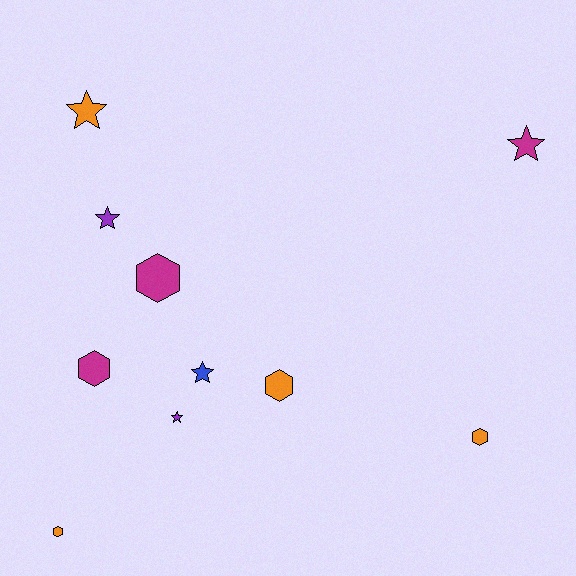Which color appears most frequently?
Orange, with 4 objects.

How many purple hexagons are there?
There are no purple hexagons.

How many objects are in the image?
There are 10 objects.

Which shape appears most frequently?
Star, with 5 objects.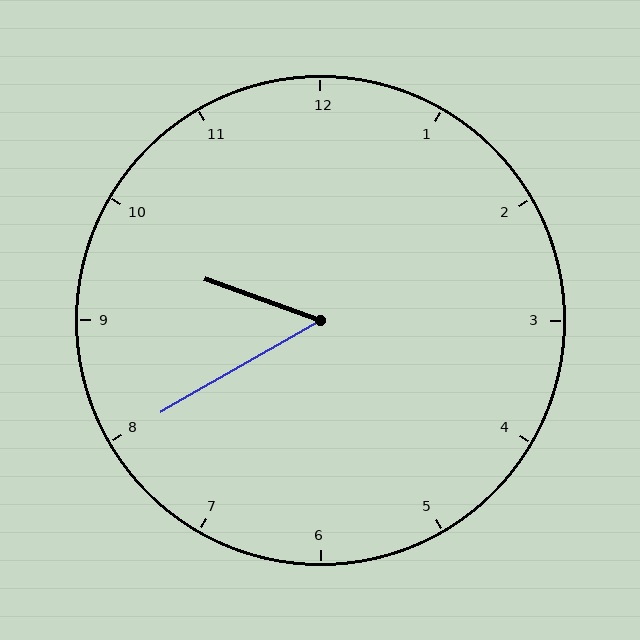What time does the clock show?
9:40.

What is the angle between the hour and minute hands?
Approximately 50 degrees.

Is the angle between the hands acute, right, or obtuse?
It is acute.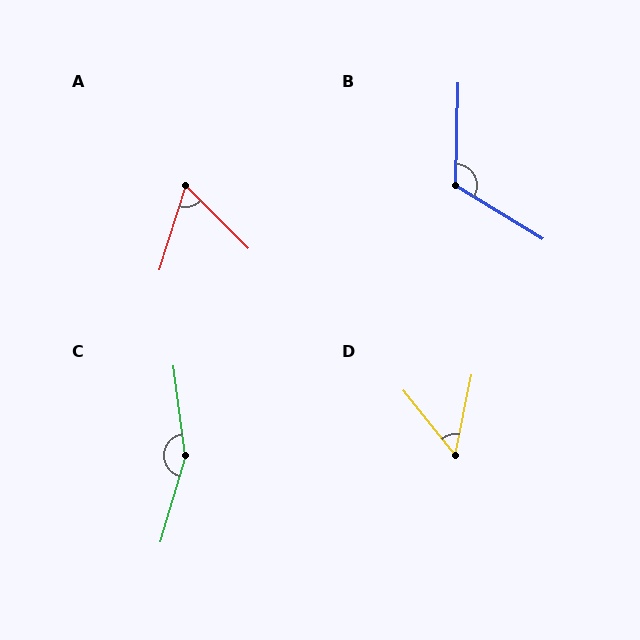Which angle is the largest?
C, at approximately 156 degrees.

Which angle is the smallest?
D, at approximately 50 degrees.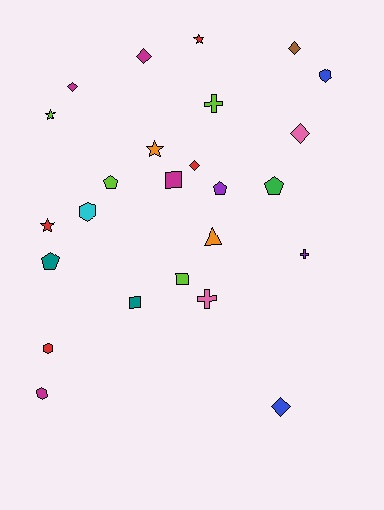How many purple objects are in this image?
There are 2 purple objects.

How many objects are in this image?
There are 25 objects.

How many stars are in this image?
There are 4 stars.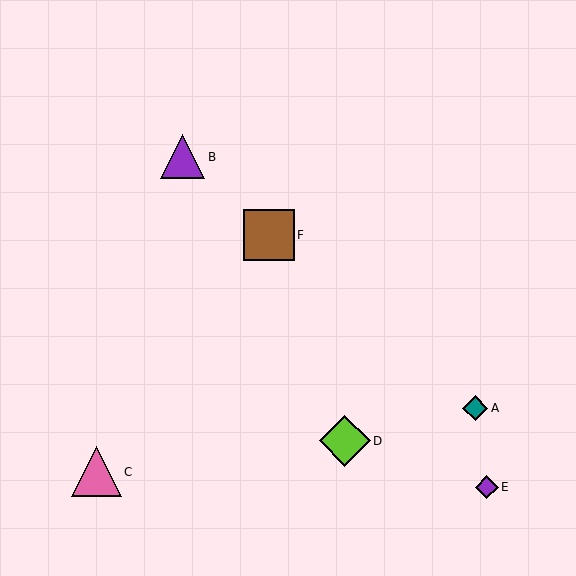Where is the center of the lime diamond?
The center of the lime diamond is at (345, 441).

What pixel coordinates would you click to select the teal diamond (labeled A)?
Click at (475, 408) to select the teal diamond A.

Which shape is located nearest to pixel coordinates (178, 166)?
The purple triangle (labeled B) at (183, 157) is nearest to that location.